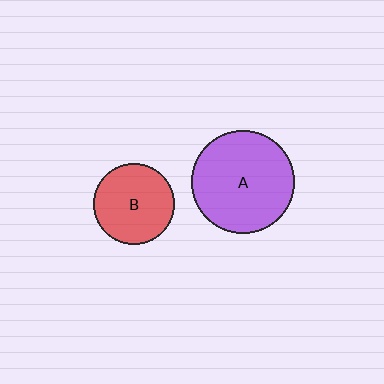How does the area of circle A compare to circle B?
Approximately 1.6 times.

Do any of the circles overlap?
No, none of the circles overlap.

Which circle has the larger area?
Circle A (purple).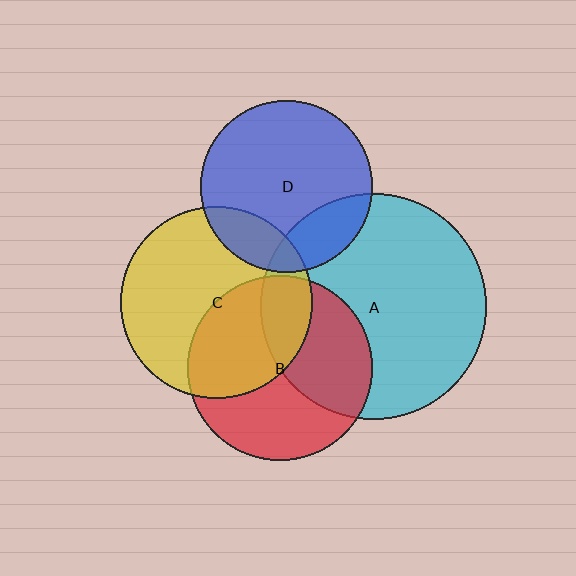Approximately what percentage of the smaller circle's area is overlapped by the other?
Approximately 20%.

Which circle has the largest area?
Circle A (cyan).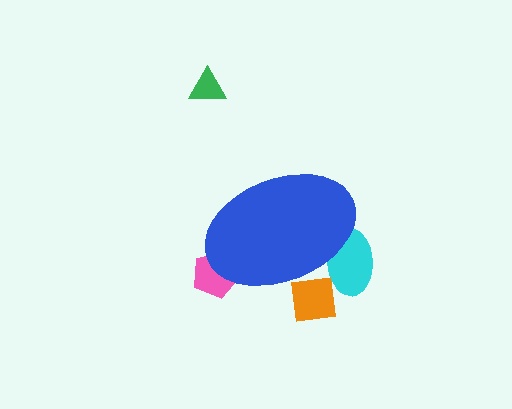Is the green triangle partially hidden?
No, the green triangle is fully visible.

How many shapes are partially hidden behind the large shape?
3 shapes are partially hidden.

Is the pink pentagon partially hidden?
Yes, the pink pentagon is partially hidden behind the blue ellipse.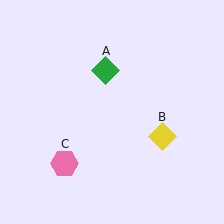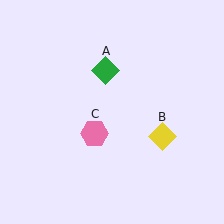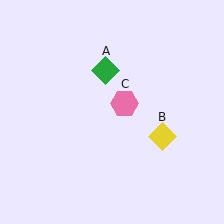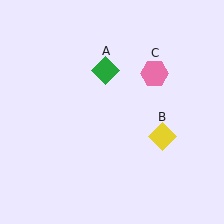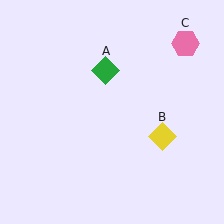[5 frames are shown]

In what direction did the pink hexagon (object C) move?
The pink hexagon (object C) moved up and to the right.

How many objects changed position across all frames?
1 object changed position: pink hexagon (object C).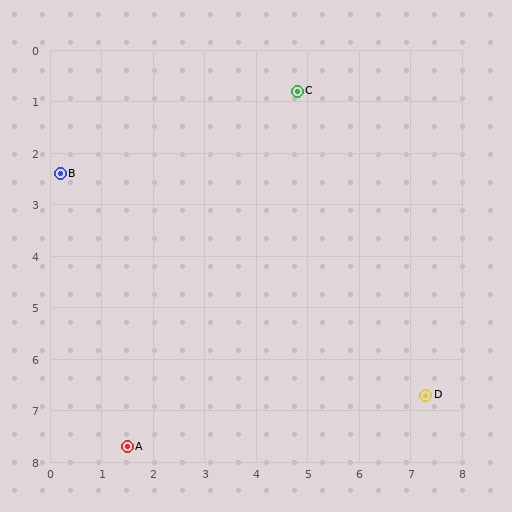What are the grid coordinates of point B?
Point B is at approximately (0.2, 2.4).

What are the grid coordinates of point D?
Point D is at approximately (7.3, 6.7).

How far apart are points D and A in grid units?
Points D and A are about 5.9 grid units apart.